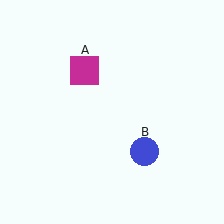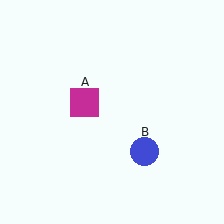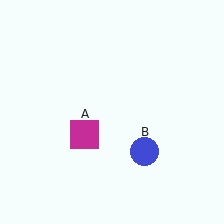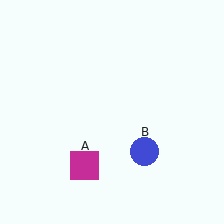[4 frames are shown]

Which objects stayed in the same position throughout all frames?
Blue circle (object B) remained stationary.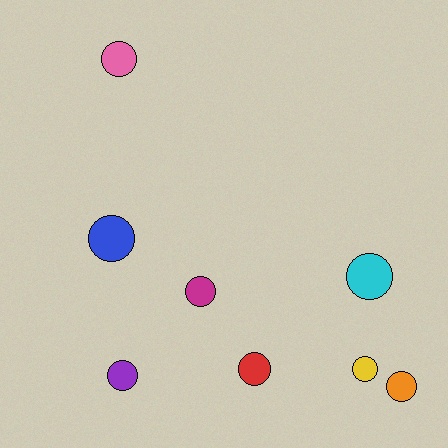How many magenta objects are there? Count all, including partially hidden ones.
There is 1 magenta object.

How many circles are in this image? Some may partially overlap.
There are 8 circles.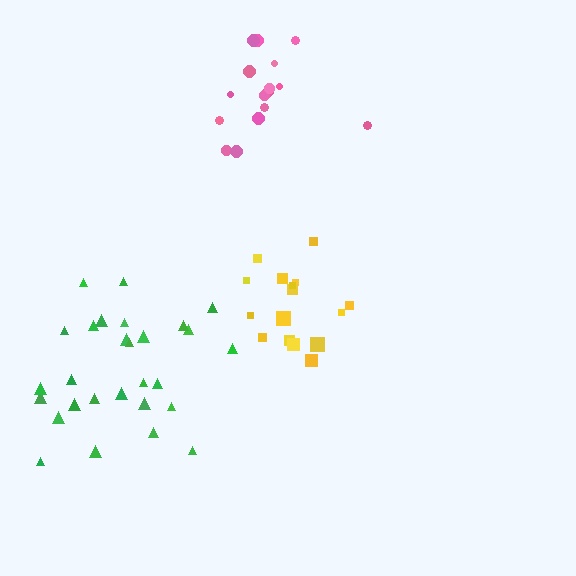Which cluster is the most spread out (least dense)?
Pink.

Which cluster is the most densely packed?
Yellow.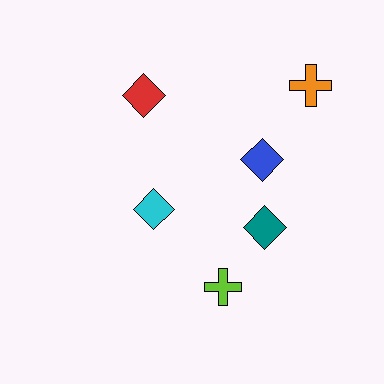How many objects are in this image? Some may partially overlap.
There are 6 objects.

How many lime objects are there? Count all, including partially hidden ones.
There is 1 lime object.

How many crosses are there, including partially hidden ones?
There are 2 crosses.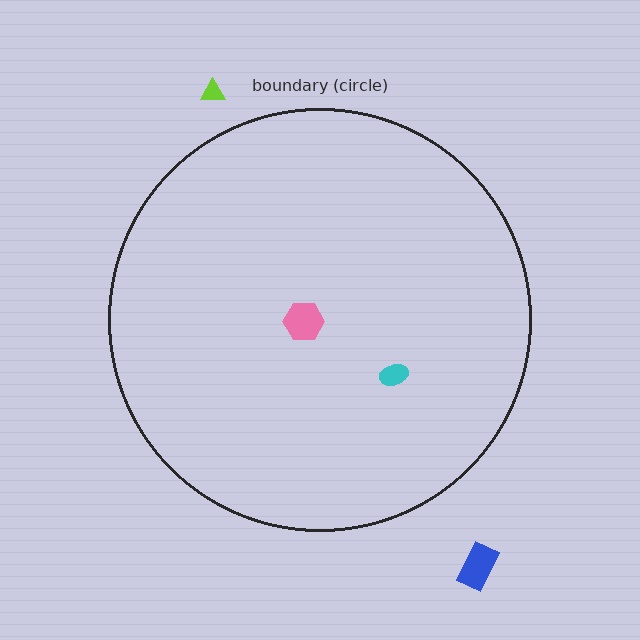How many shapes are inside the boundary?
2 inside, 2 outside.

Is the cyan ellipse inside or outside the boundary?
Inside.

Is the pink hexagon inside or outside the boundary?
Inside.